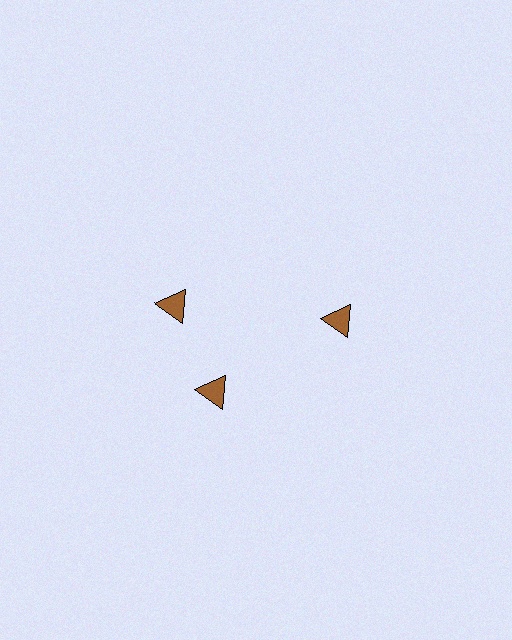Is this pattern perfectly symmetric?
No. The 3 brown triangles are arranged in a ring, but one element near the 11 o'clock position is rotated out of alignment along the ring, breaking the 3-fold rotational symmetry.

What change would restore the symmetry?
The symmetry would be restored by rotating it back into even spacing with its neighbors so that all 3 triangles sit at equal angles and equal distance from the center.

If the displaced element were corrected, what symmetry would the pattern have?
It would have 3-fold rotational symmetry — the pattern would map onto itself every 120 degrees.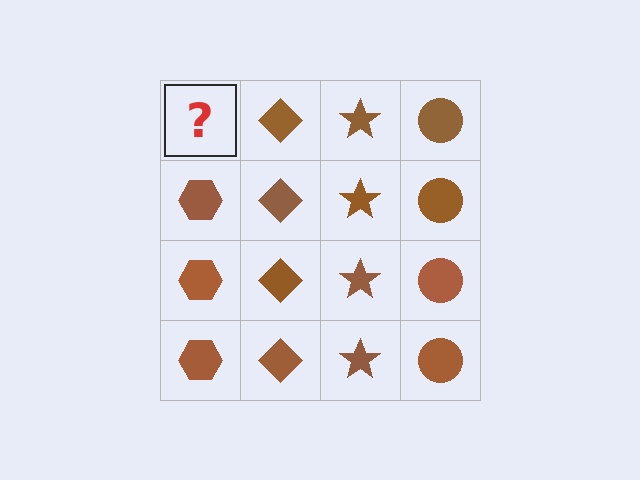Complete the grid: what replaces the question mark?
The question mark should be replaced with a brown hexagon.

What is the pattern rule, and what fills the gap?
The rule is that each column has a consistent shape. The gap should be filled with a brown hexagon.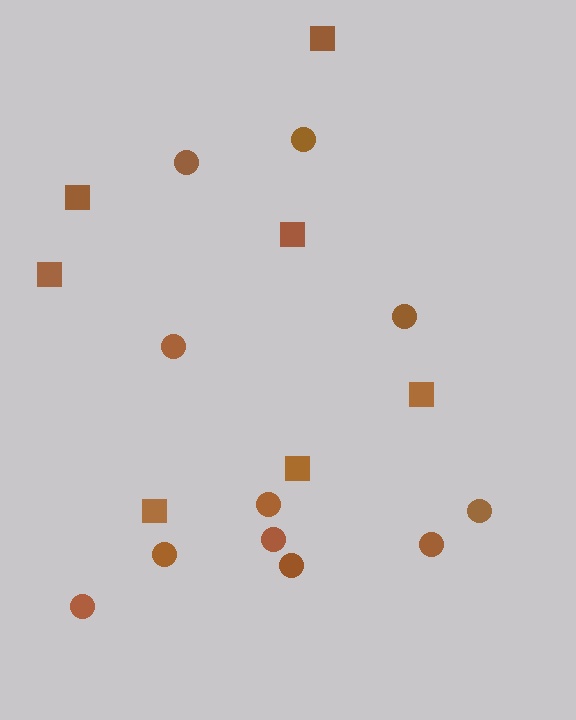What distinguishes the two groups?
There are 2 groups: one group of squares (7) and one group of circles (11).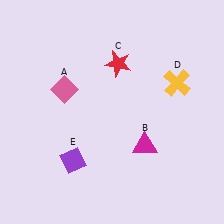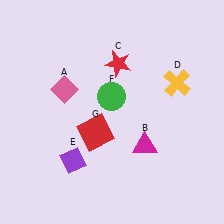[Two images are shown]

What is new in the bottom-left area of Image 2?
A red square (G) was added in the bottom-left area of Image 2.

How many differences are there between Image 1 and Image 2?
There are 2 differences between the two images.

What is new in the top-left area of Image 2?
A green circle (F) was added in the top-left area of Image 2.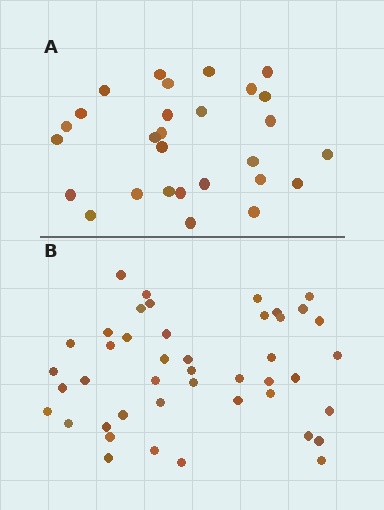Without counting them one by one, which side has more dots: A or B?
Region B (the bottom region) has more dots.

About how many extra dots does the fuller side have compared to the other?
Region B has approximately 15 more dots than region A.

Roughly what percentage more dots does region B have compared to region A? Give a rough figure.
About 55% more.